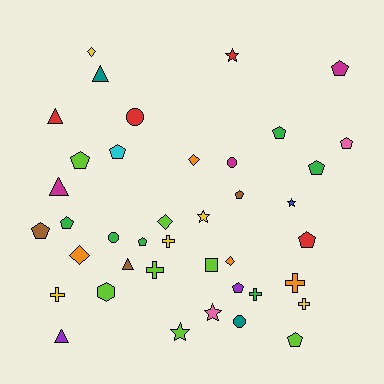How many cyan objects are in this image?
There is 1 cyan object.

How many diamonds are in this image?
There are 5 diamonds.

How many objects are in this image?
There are 40 objects.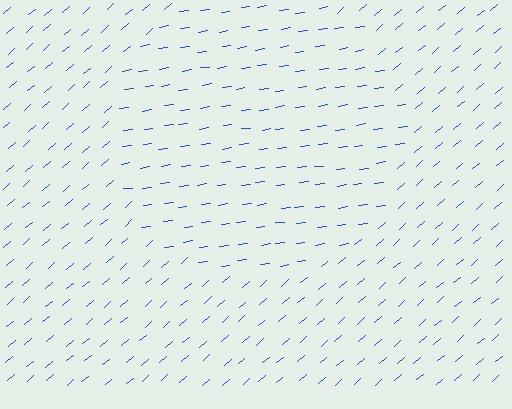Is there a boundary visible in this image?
Yes, there is a texture boundary formed by a change in line orientation.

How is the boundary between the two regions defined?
The boundary is defined purely by a change in line orientation (approximately 33 degrees difference). All lines are the same color and thickness.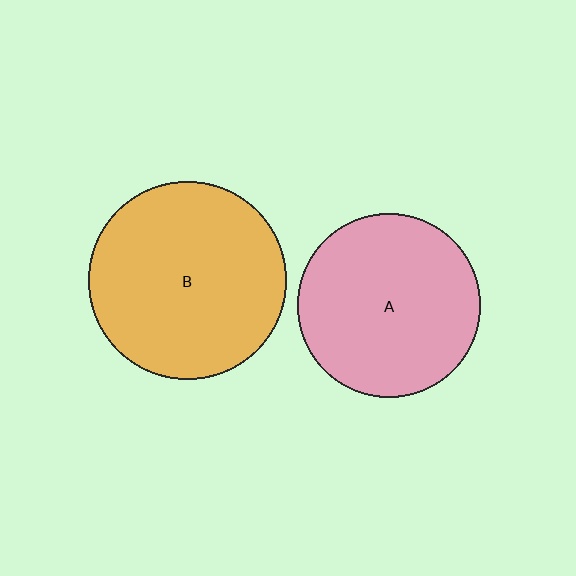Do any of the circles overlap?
No, none of the circles overlap.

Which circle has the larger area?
Circle B (orange).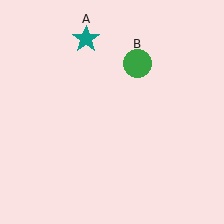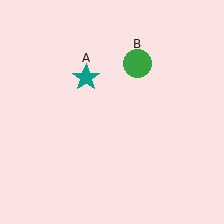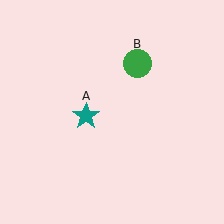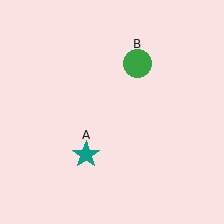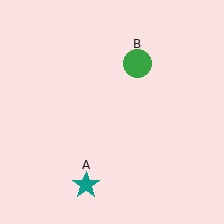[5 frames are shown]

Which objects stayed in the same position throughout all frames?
Green circle (object B) remained stationary.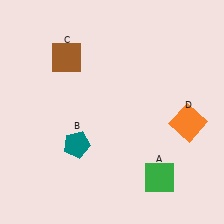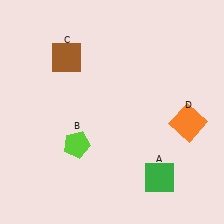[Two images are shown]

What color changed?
The pentagon (B) changed from teal in Image 1 to lime in Image 2.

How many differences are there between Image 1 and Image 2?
There is 1 difference between the two images.